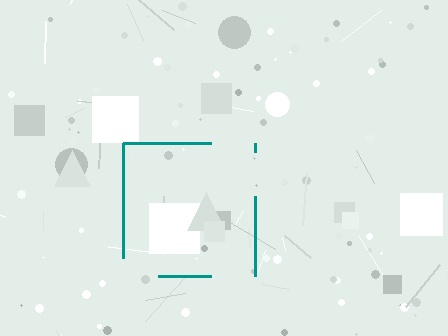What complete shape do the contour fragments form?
The contour fragments form a square.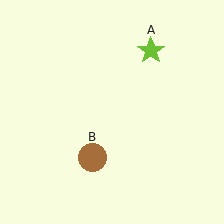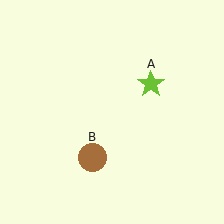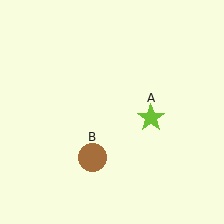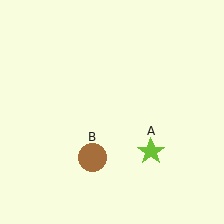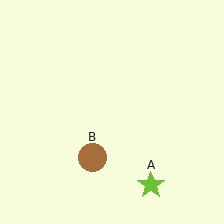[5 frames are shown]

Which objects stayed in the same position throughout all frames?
Brown circle (object B) remained stationary.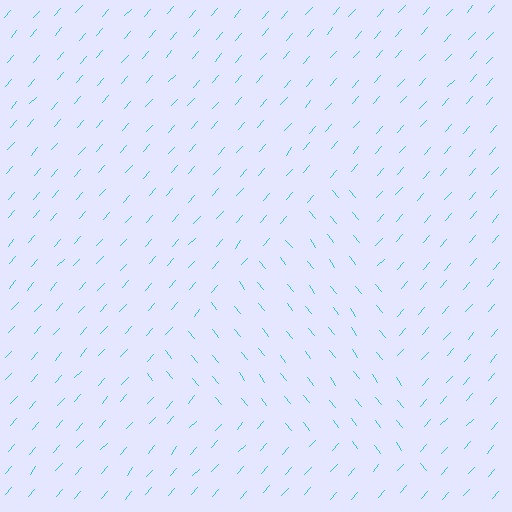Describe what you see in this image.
The image is filled with small cyan line segments. A triangle region in the image has lines oriented differently from the surrounding lines, creating a visible texture boundary.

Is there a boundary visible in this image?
Yes, there is a texture boundary formed by a change in line orientation.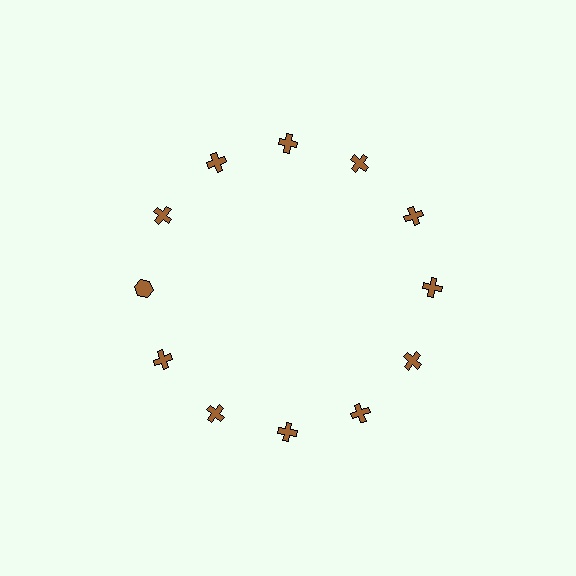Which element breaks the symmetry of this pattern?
The brown hexagon at roughly the 9 o'clock position breaks the symmetry. All other shapes are brown crosses.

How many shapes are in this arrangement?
There are 12 shapes arranged in a ring pattern.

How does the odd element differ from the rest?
It has a different shape: hexagon instead of cross.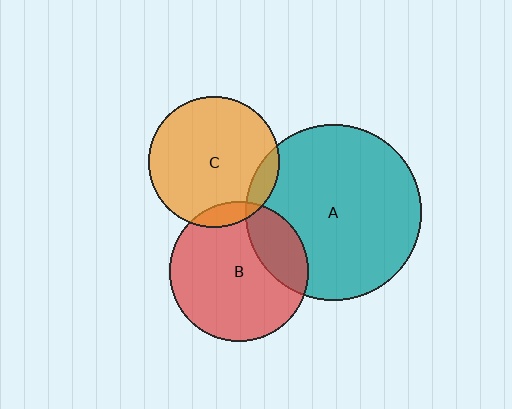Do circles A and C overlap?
Yes.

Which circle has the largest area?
Circle A (teal).